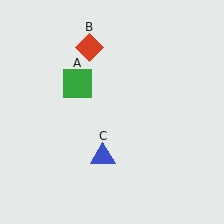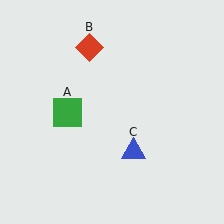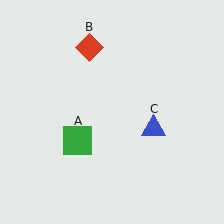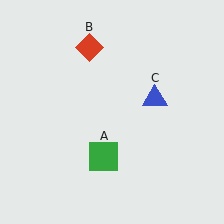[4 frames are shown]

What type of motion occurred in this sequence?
The green square (object A), blue triangle (object C) rotated counterclockwise around the center of the scene.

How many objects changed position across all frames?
2 objects changed position: green square (object A), blue triangle (object C).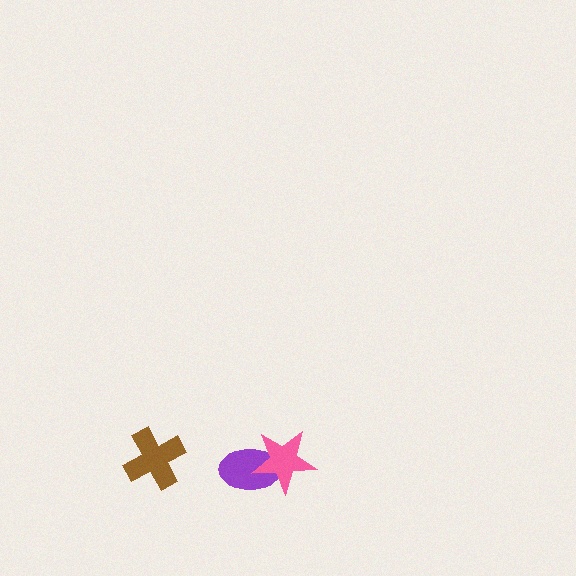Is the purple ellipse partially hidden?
Yes, it is partially covered by another shape.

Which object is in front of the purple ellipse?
The pink star is in front of the purple ellipse.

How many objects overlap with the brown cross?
0 objects overlap with the brown cross.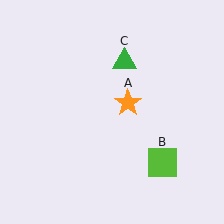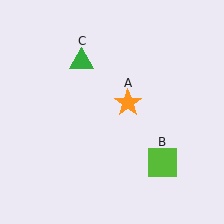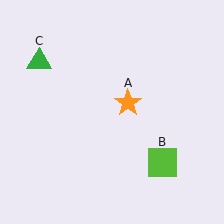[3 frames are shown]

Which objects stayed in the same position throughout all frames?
Orange star (object A) and lime square (object B) remained stationary.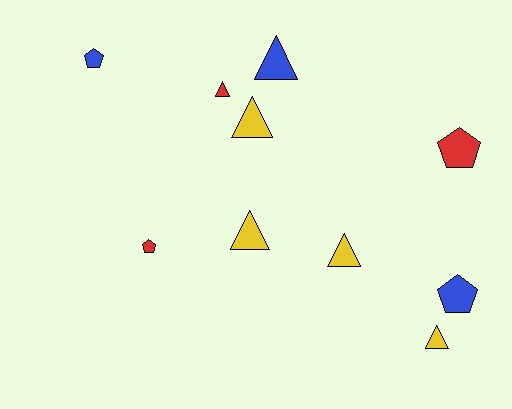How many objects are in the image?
There are 10 objects.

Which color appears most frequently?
Yellow, with 4 objects.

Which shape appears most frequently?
Triangle, with 6 objects.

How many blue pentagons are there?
There are 2 blue pentagons.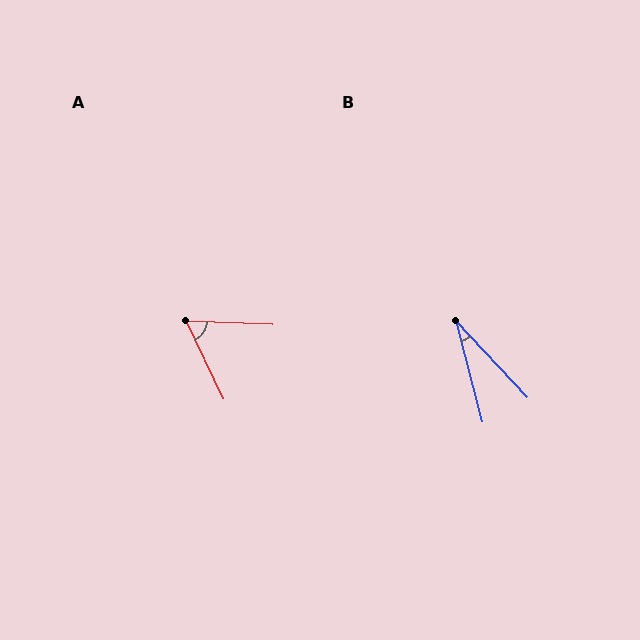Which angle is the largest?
A, at approximately 62 degrees.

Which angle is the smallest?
B, at approximately 29 degrees.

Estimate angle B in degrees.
Approximately 29 degrees.